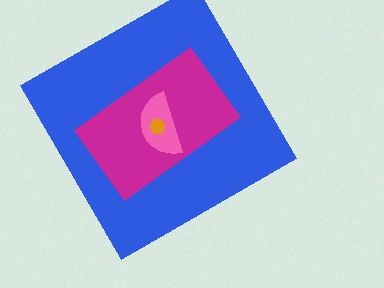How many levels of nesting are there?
4.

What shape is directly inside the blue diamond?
The magenta rectangle.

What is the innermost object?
The orange hexagon.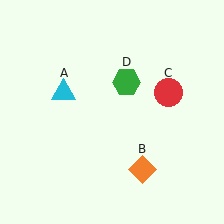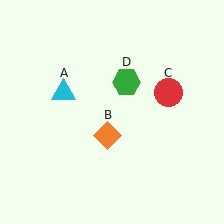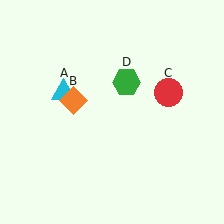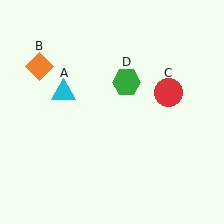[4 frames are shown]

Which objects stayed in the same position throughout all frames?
Cyan triangle (object A) and red circle (object C) and green hexagon (object D) remained stationary.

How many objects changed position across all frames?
1 object changed position: orange diamond (object B).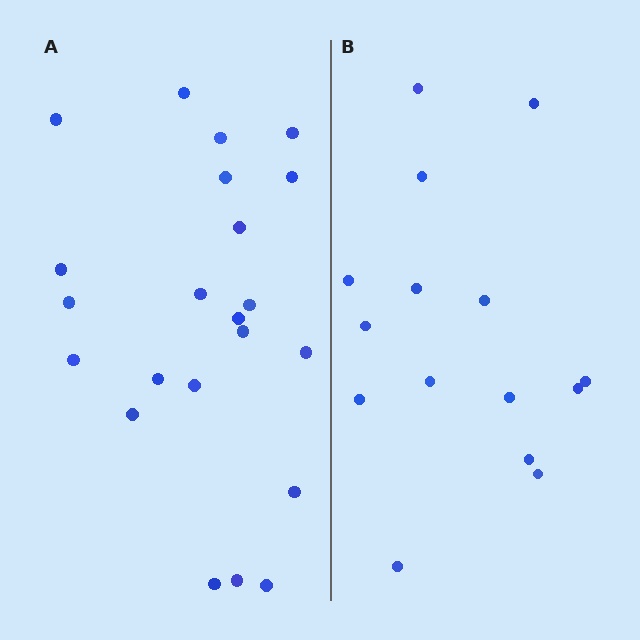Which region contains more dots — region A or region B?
Region A (the left region) has more dots.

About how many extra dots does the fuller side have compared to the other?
Region A has roughly 8 or so more dots than region B.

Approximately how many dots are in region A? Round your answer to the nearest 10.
About 20 dots. (The exact count is 22, which rounds to 20.)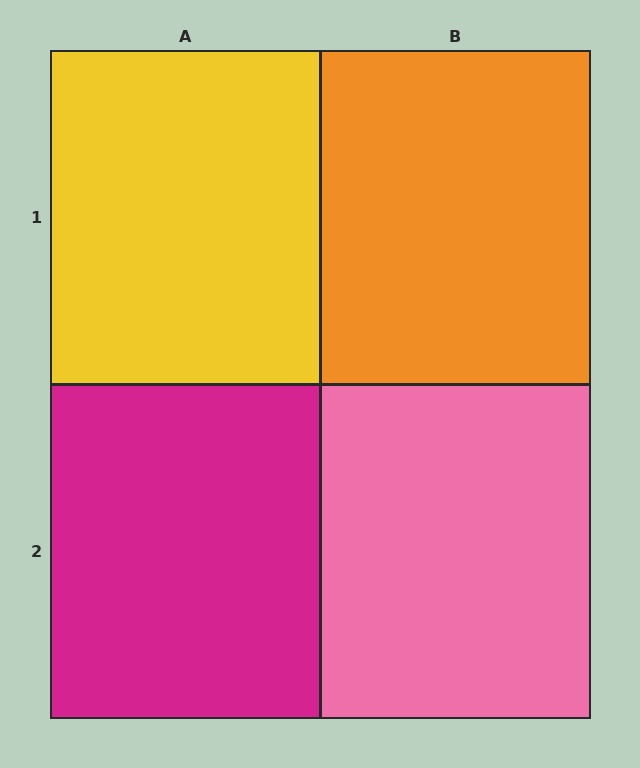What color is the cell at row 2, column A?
Magenta.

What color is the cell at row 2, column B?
Pink.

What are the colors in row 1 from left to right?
Yellow, orange.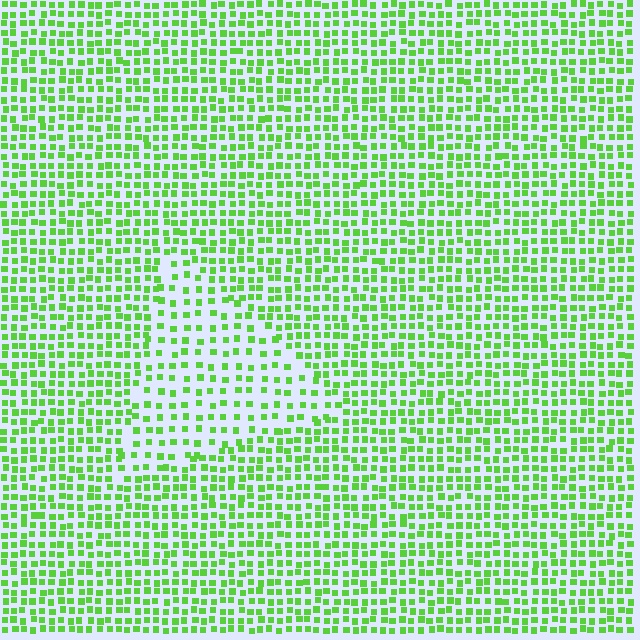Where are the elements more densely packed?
The elements are more densely packed outside the triangle boundary.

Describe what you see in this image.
The image contains small lime elements arranged at two different densities. A triangle-shaped region is visible where the elements are less densely packed than the surrounding area.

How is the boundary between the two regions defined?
The boundary is defined by a change in element density (approximately 1.8x ratio). All elements are the same color, size, and shape.